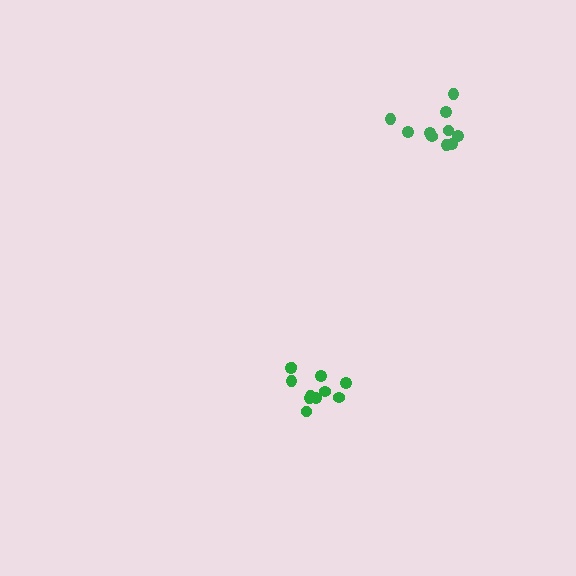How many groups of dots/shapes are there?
There are 2 groups.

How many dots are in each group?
Group 1: 10 dots, Group 2: 11 dots (21 total).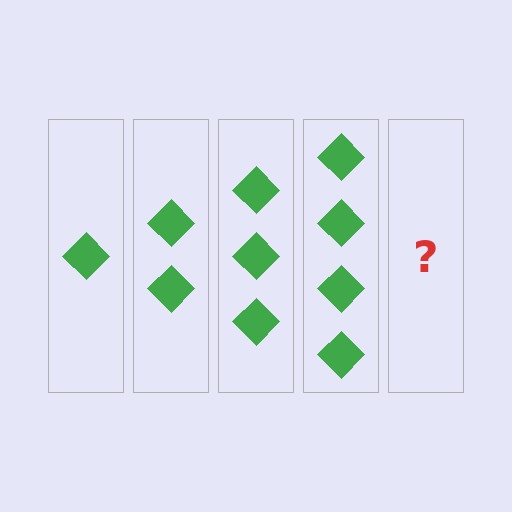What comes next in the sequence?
The next element should be 5 diamonds.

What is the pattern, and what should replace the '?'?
The pattern is that each step adds one more diamond. The '?' should be 5 diamonds.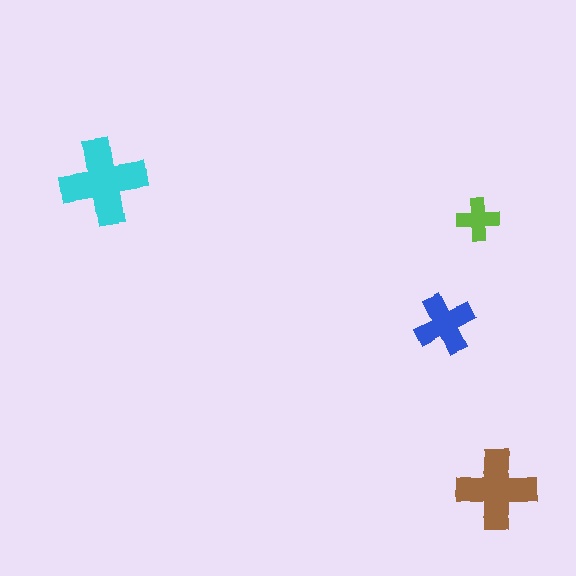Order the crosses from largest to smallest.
the cyan one, the brown one, the blue one, the lime one.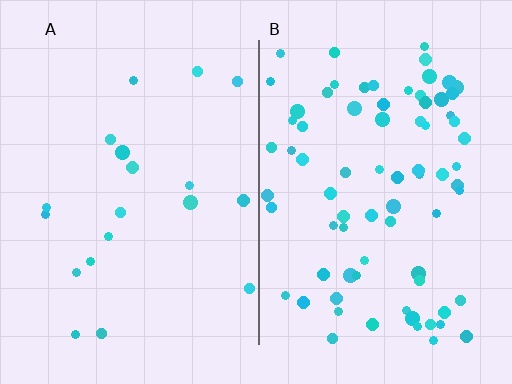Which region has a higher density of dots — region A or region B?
B (the right).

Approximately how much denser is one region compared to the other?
Approximately 4.1× — region B over region A.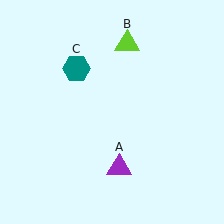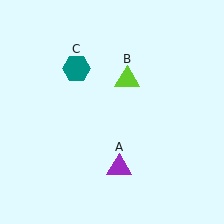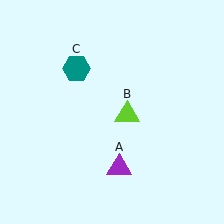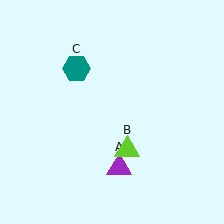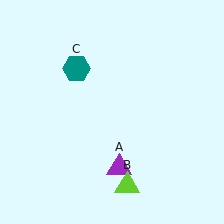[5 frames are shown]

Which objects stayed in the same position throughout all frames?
Purple triangle (object A) and teal hexagon (object C) remained stationary.